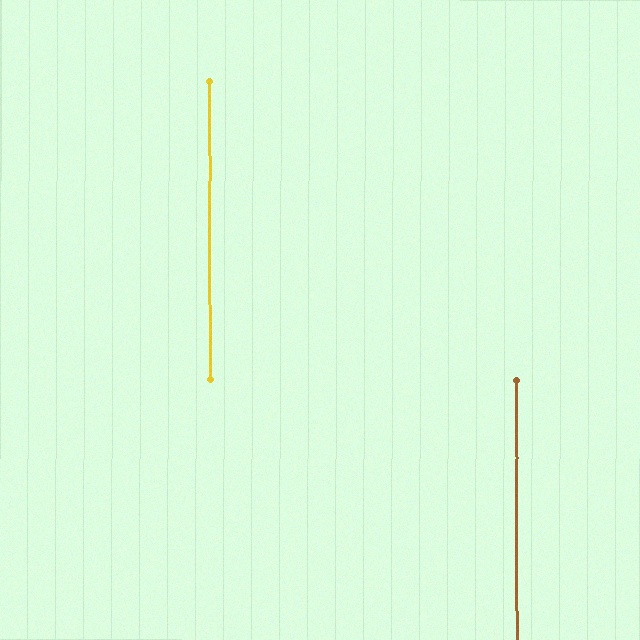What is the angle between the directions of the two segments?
Approximately 0 degrees.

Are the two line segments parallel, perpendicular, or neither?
Parallel — their directions differ by only 0.2°.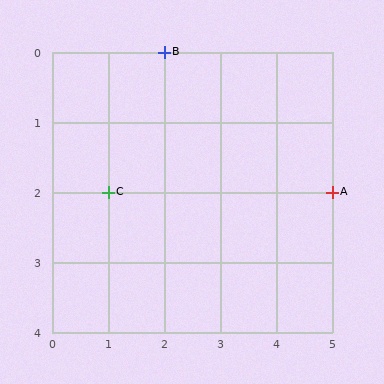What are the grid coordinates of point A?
Point A is at grid coordinates (5, 2).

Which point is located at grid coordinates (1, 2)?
Point C is at (1, 2).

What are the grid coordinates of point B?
Point B is at grid coordinates (2, 0).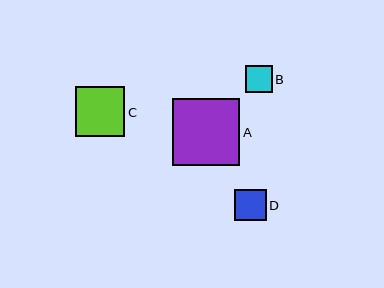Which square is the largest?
Square A is the largest with a size of approximately 67 pixels.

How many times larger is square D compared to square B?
Square D is approximately 1.2 times the size of square B.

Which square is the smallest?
Square B is the smallest with a size of approximately 27 pixels.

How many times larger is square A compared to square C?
Square A is approximately 1.4 times the size of square C.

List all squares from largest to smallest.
From largest to smallest: A, C, D, B.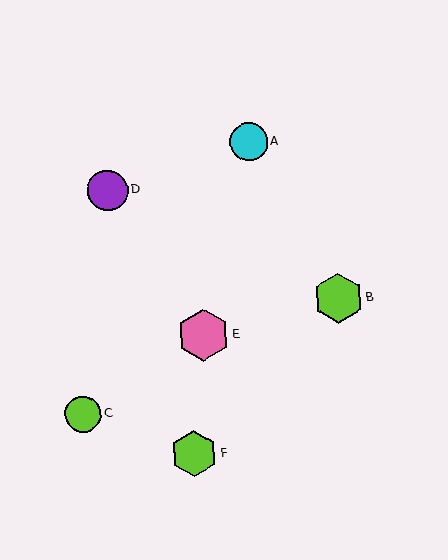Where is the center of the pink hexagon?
The center of the pink hexagon is at (203, 335).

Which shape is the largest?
The pink hexagon (labeled E) is the largest.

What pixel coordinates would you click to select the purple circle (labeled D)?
Click at (108, 190) to select the purple circle D.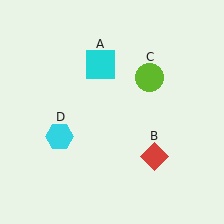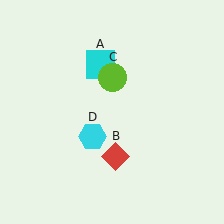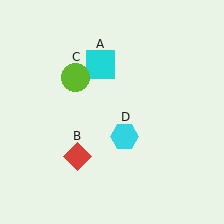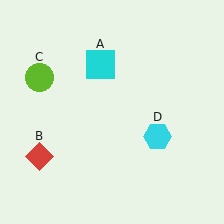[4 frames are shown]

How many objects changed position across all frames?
3 objects changed position: red diamond (object B), lime circle (object C), cyan hexagon (object D).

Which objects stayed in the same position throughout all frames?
Cyan square (object A) remained stationary.